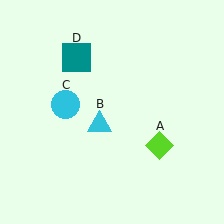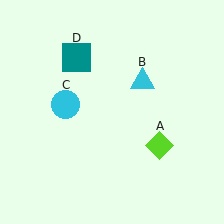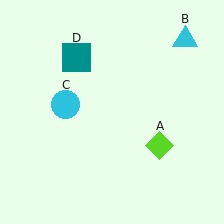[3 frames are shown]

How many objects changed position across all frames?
1 object changed position: cyan triangle (object B).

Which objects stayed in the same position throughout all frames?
Lime diamond (object A) and cyan circle (object C) and teal square (object D) remained stationary.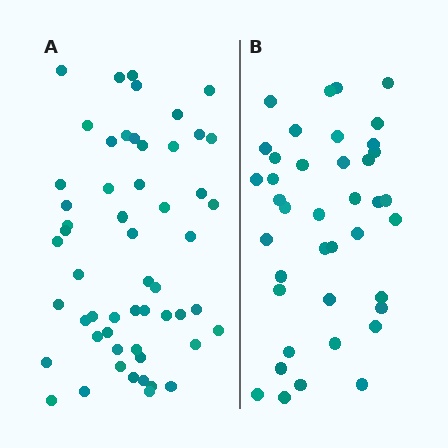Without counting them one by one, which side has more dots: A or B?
Region A (the left region) has more dots.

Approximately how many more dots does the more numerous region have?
Region A has approximately 15 more dots than region B.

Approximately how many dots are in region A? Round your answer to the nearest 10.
About 60 dots. (The exact count is 55, which rounds to 60.)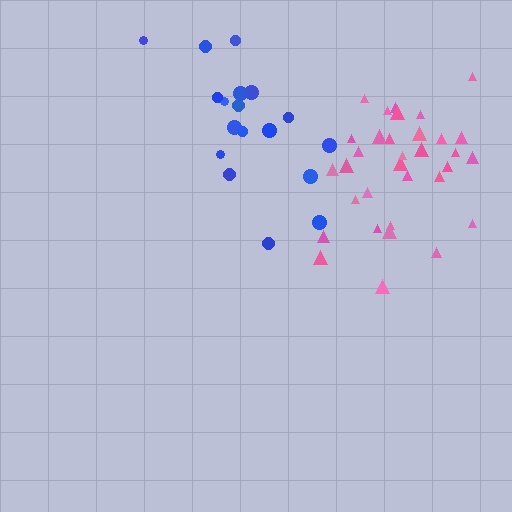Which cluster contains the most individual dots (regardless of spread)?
Pink (33).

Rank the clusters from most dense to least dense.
pink, blue.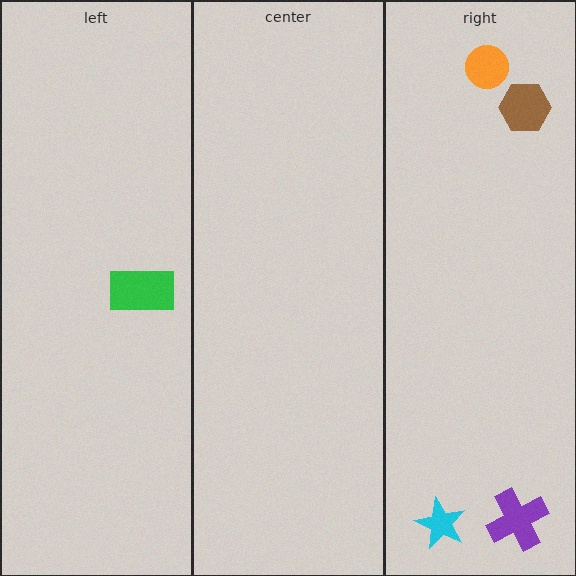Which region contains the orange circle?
The right region.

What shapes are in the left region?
The green rectangle.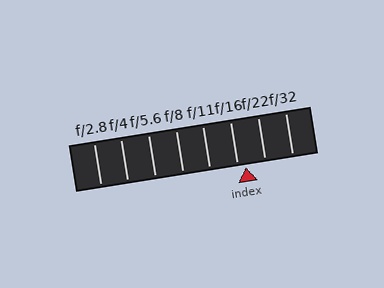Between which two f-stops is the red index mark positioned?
The index mark is between f/16 and f/22.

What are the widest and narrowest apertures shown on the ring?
The widest aperture shown is f/2.8 and the narrowest is f/32.